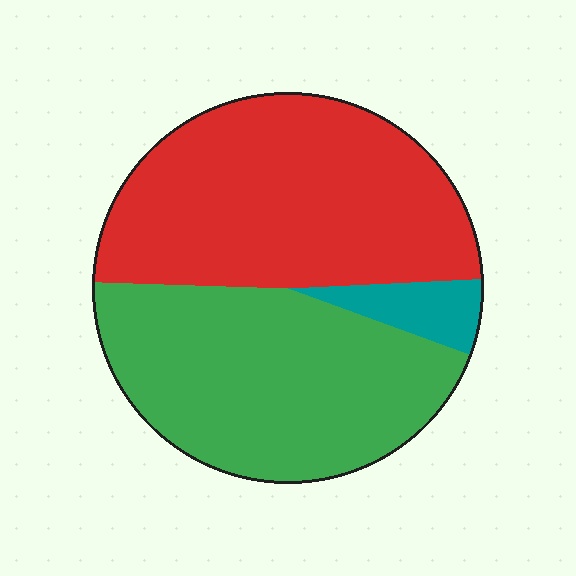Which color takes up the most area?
Red, at roughly 50%.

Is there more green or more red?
Red.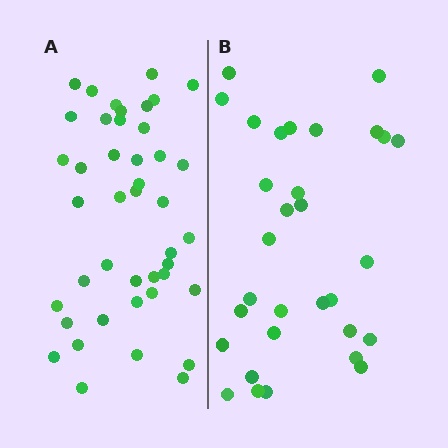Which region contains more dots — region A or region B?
Region A (the left region) has more dots.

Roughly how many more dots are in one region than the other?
Region A has roughly 12 or so more dots than region B.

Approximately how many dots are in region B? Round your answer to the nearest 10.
About 30 dots. (The exact count is 31, which rounds to 30.)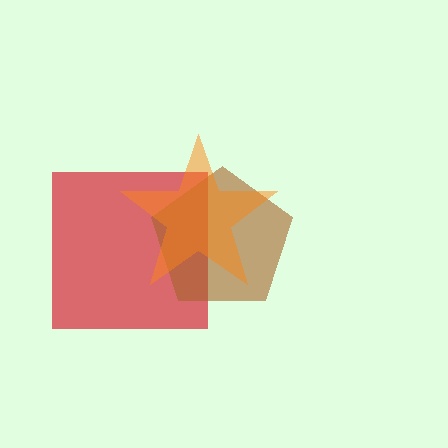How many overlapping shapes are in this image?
There are 3 overlapping shapes in the image.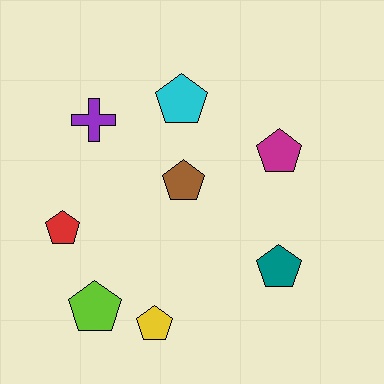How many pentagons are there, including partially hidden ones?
There are 7 pentagons.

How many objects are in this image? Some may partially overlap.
There are 8 objects.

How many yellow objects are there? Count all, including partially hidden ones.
There is 1 yellow object.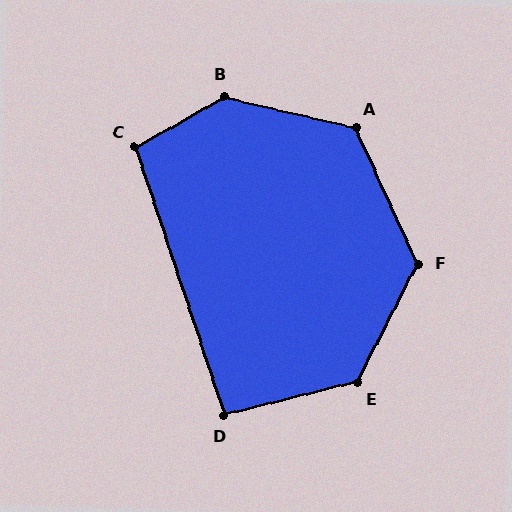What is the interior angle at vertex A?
Approximately 128 degrees (obtuse).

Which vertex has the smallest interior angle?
D, at approximately 95 degrees.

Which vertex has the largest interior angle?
B, at approximately 137 degrees.